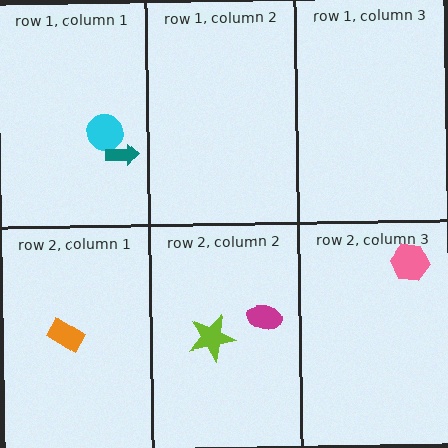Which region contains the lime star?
The row 2, column 2 region.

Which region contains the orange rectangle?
The row 2, column 1 region.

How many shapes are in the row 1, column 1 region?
2.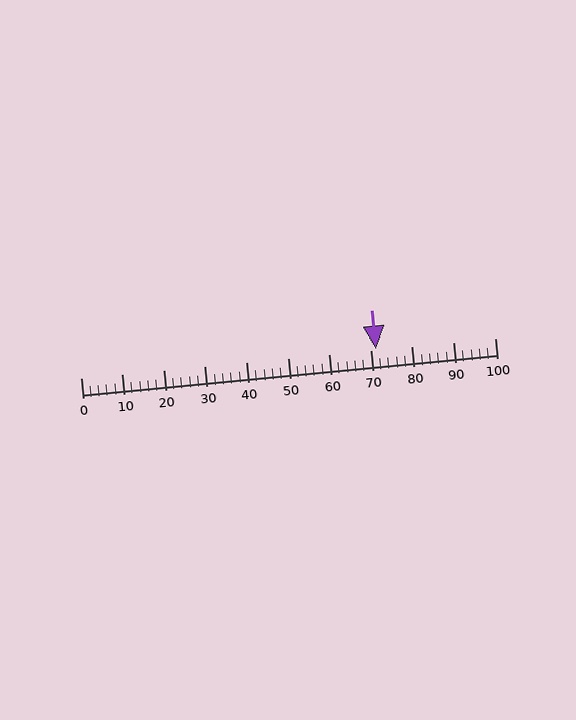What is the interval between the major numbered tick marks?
The major tick marks are spaced 10 units apart.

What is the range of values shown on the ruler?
The ruler shows values from 0 to 100.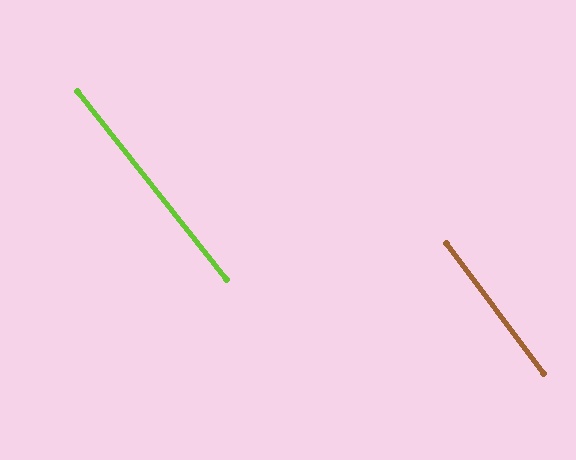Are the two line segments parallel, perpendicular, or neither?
Parallel — their directions differ by only 1.6°.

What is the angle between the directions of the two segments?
Approximately 2 degrees.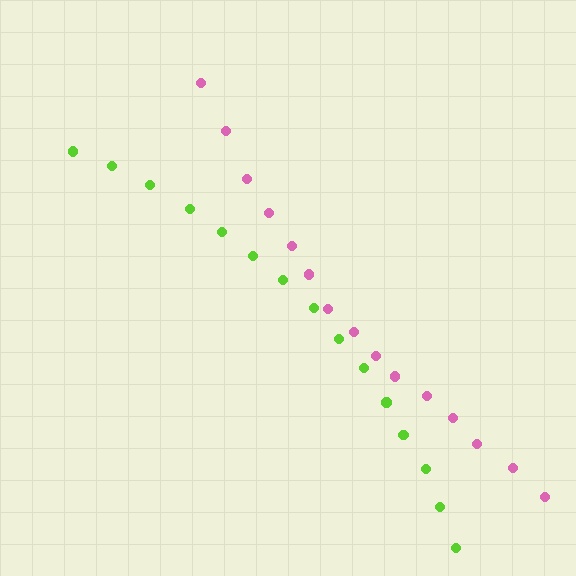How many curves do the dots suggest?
There are 2 distinct paths.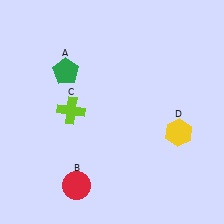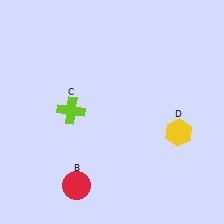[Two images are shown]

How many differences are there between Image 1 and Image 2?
There is 1 difference between the two images.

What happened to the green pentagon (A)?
The green pentagon (A) was removed in Image 2. It was in the top-left area of Image 1.